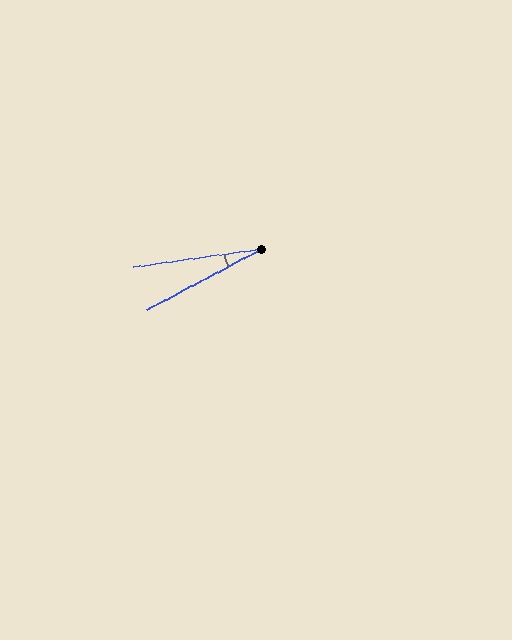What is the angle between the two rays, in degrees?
Approximately 20 degrees.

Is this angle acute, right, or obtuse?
It is acute.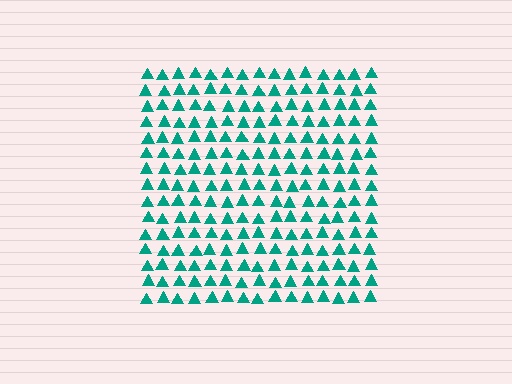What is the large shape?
The large shape is a square.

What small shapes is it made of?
It is made of small triangles.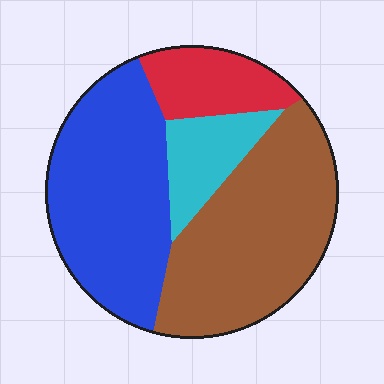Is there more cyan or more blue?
Blue.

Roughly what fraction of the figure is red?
Red covers around 15% of the figure.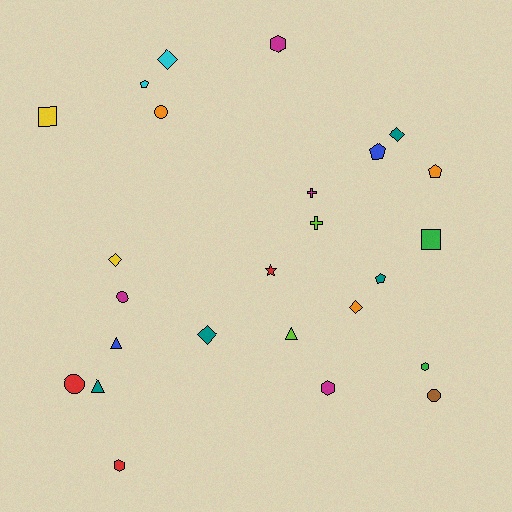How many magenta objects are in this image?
There are 4 magenta objects.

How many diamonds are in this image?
There are 5 diamonds.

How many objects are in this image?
There are 25 objects.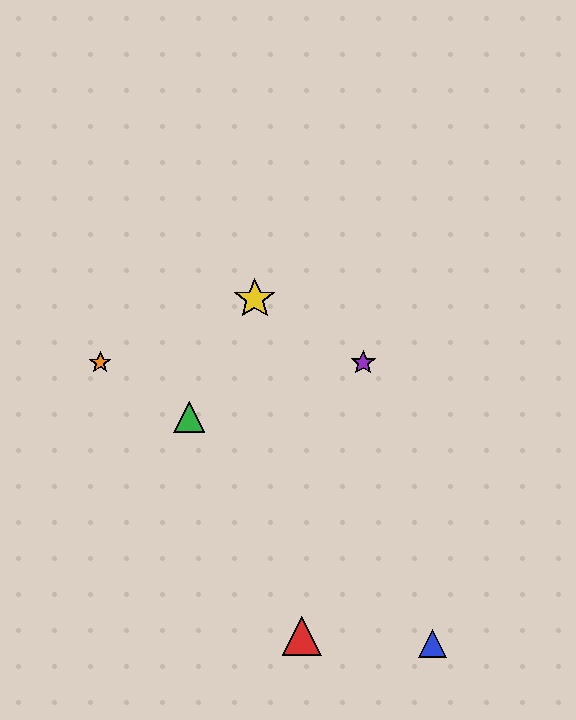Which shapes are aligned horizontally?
The purple star, the orange star are aligned horizontally.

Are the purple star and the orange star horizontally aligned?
Yes, both are at y≈363.